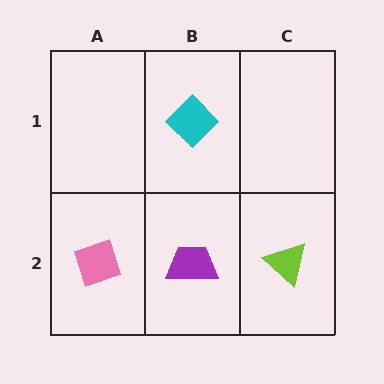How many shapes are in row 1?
1 shape.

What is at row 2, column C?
A lime triangle.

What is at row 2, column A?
A pink diamond.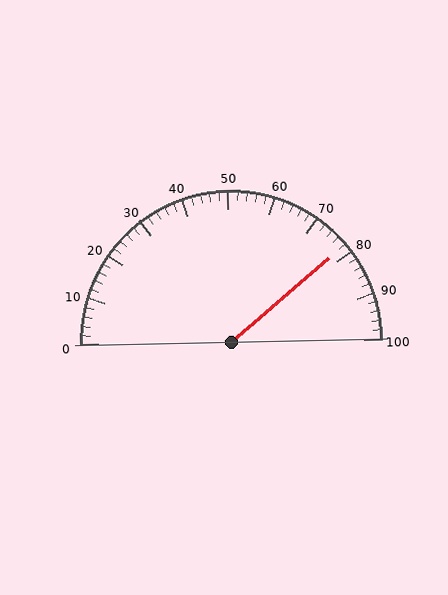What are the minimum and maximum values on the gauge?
The gauge ranges from 0 to 100.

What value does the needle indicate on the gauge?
The needle indicates approximately 78.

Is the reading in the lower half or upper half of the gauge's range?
The reading is in the upper half of the range (0 to 100).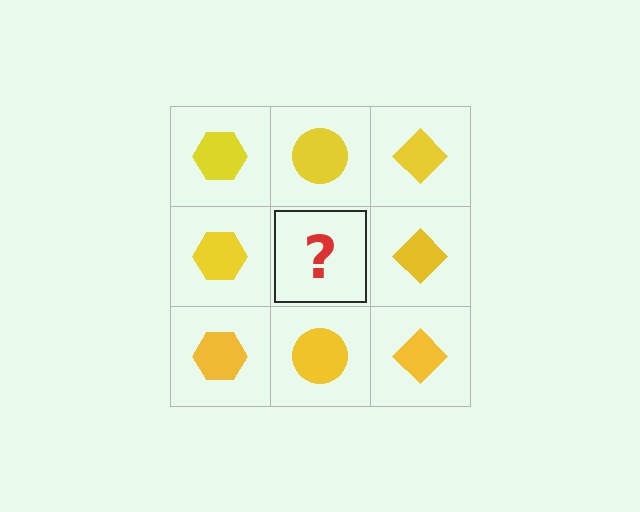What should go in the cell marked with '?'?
The missing cell should contain a yellow circle.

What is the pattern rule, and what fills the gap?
The rule is that each column has a consistent shape. The gap should be filled with a yellow circle.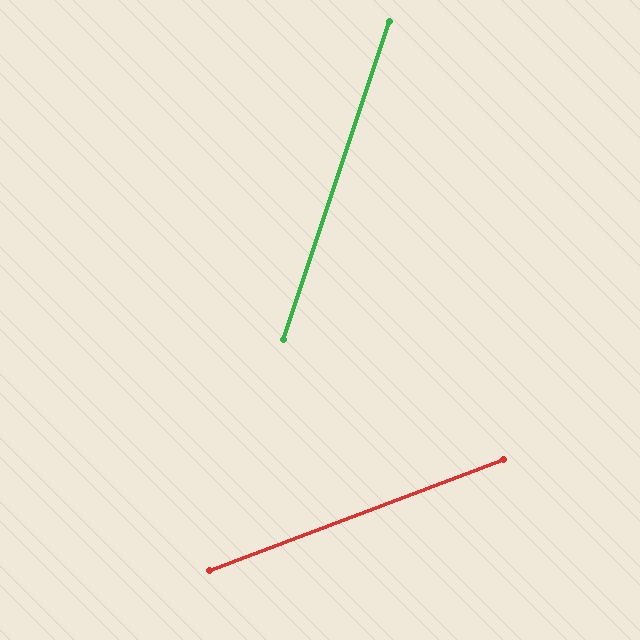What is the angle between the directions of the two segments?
Approximately 51 degrees.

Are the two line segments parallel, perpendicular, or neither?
Neither parallel nor perpendicular — they differ by about 51°.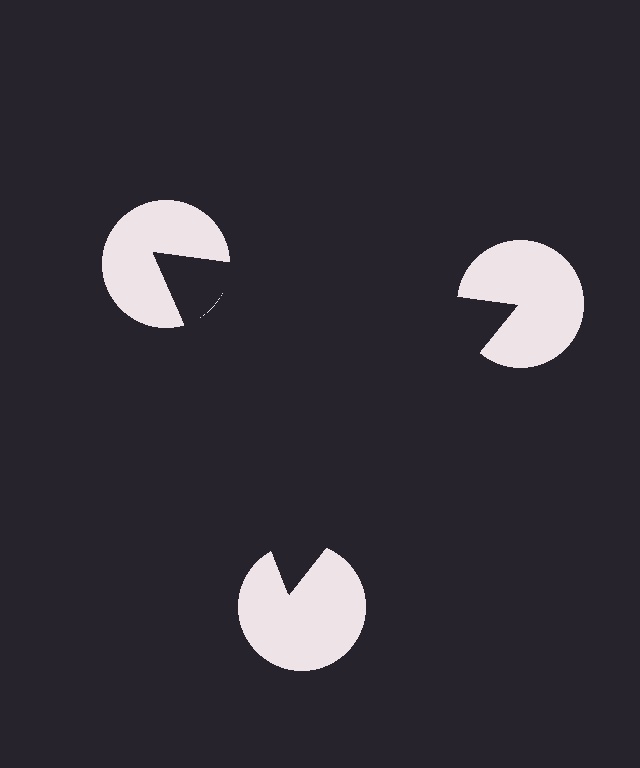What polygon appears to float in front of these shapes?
An illusory triangle — its edges are inferred from the aligned wedge cuts in the pac-man discs, not physically drawn.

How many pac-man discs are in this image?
There are 3 — one at each vertex of the illusory triangle.